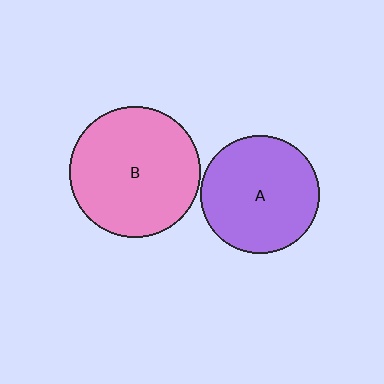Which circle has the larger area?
Circle B (pink).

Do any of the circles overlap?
No, none of the circles overlap.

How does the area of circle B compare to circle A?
Approximately 1.2 times.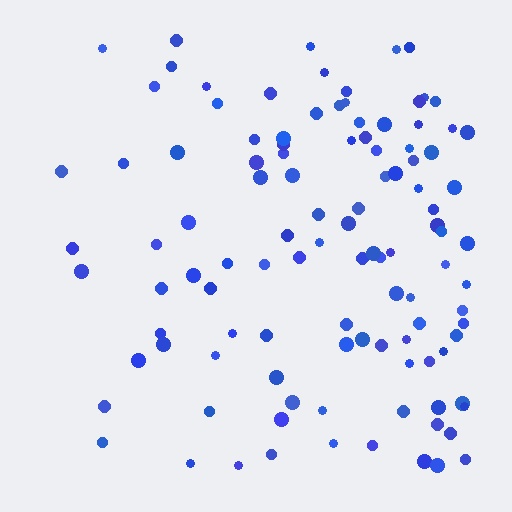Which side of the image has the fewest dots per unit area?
The left.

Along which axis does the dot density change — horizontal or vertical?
Horizontal.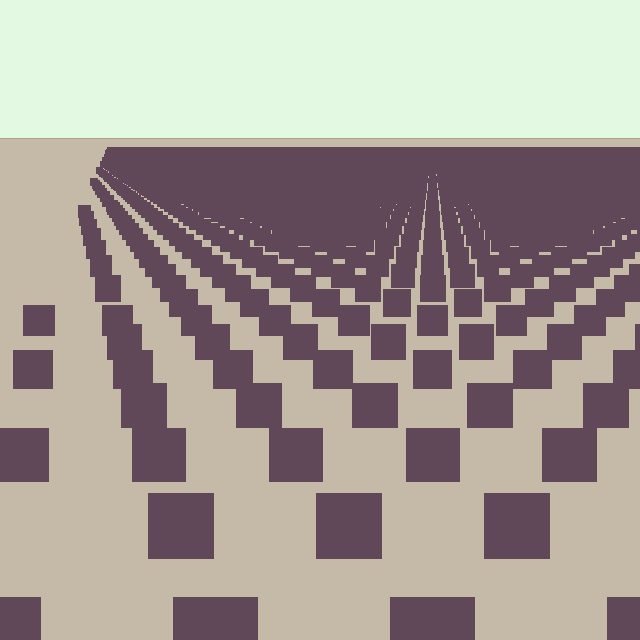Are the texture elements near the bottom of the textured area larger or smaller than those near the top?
Larger. Near the bottom, elements are closer to the viewer and appear at a bigger on-screen size.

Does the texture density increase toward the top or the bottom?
Density increases toward the top.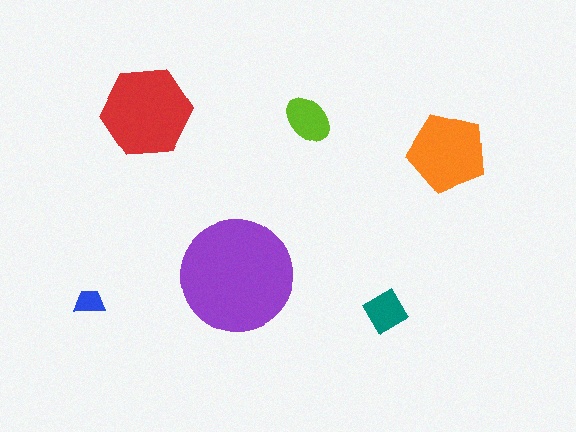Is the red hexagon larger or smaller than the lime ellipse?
Larger.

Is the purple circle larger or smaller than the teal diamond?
Larger.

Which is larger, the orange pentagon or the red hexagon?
The red hexagon.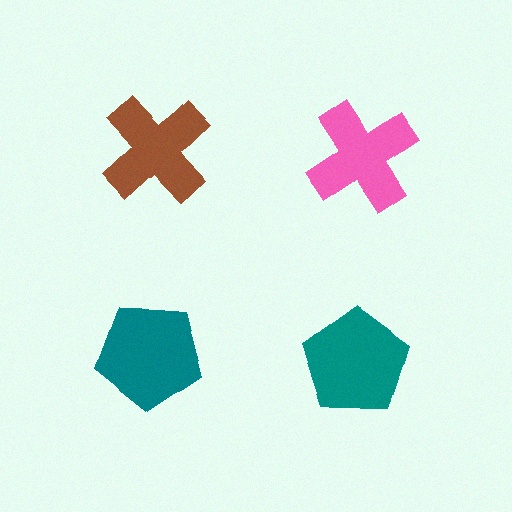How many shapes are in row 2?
2 shapes.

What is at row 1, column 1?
A brown cross.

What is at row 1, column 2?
A pink cross.